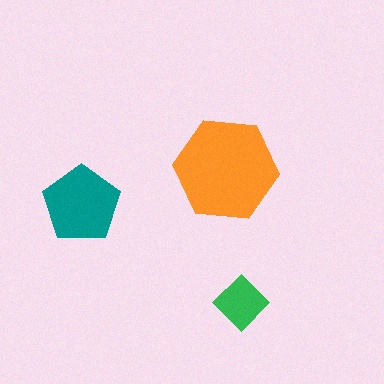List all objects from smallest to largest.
The green diamond, the teal pentagon, the orange hexagon.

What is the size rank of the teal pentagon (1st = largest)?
2nd.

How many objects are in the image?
There are 3 objects in the image.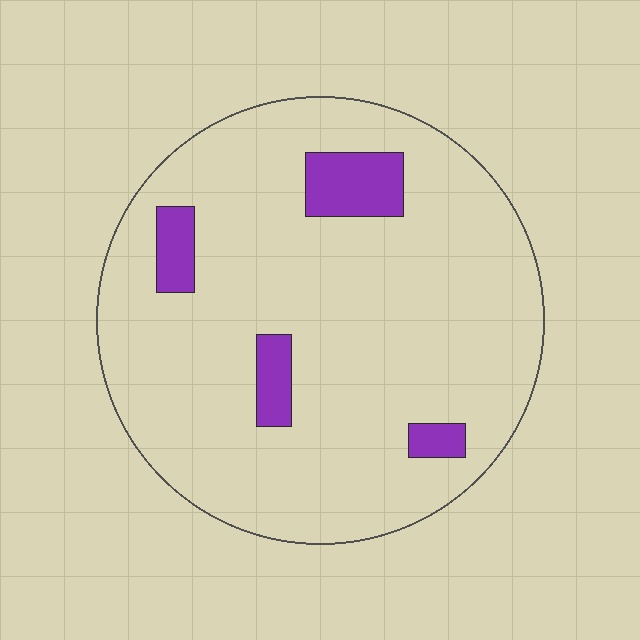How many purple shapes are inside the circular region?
4.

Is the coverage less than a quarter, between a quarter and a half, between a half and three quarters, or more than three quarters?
Less than a quarter.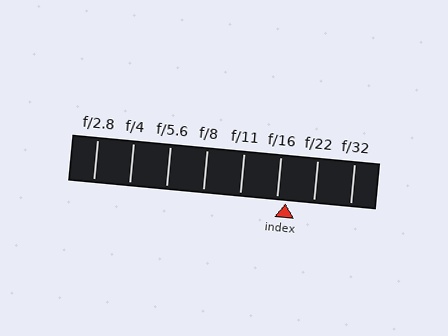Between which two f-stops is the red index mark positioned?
The index mark is between f/16 and f/22.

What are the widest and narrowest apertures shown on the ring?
The widest aperture shown is f/2.8 and the narrowest is f/32.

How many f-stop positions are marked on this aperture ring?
There are 8 f-stop positions marked.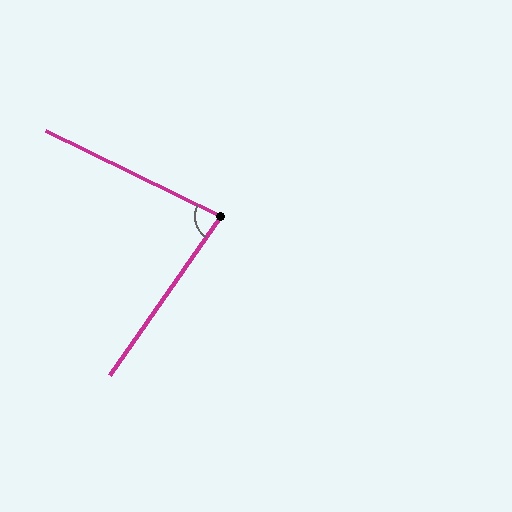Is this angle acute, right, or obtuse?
It is acute.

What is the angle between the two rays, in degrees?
Approximately 81 degrees.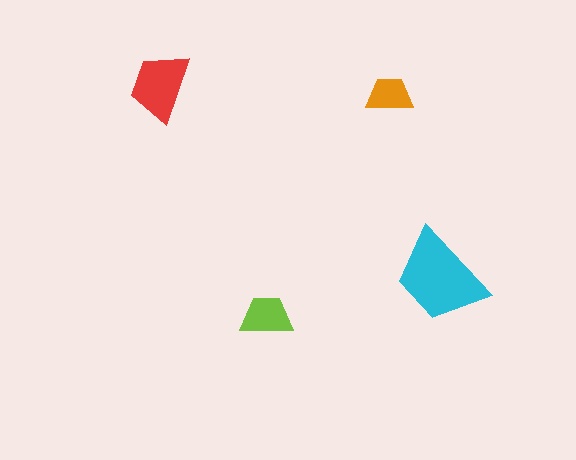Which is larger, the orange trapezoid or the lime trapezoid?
The lime one.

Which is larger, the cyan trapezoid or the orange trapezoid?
The cyan one.